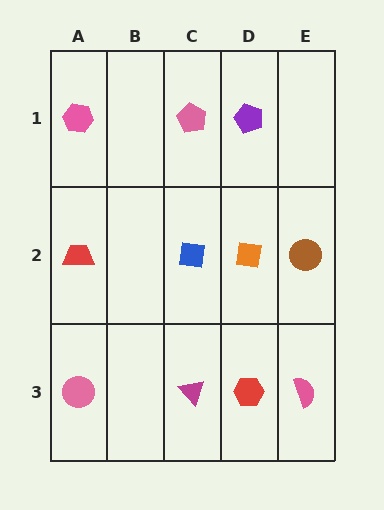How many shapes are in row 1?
3 shapes.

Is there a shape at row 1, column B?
No, that cell is empty.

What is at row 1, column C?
A pink pentagon.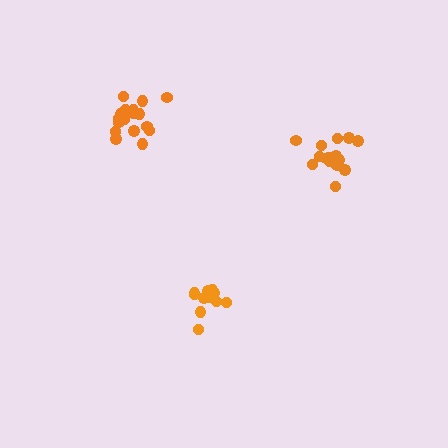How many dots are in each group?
Group 1: 16 dots, Group 2: 12 dots, Group 3: 18 dots (46 total).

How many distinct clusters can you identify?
There are 3 distinct clusters.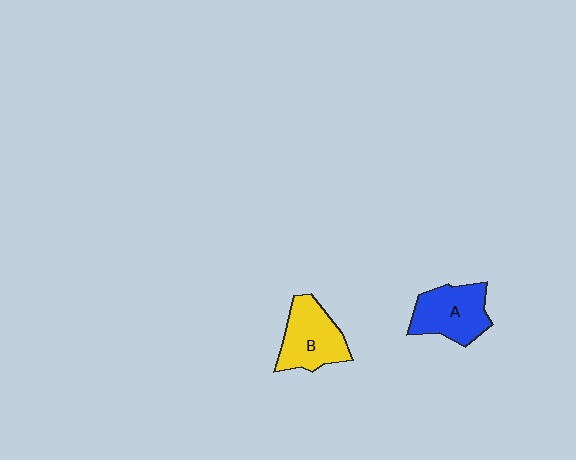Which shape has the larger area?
Shape B (yellow).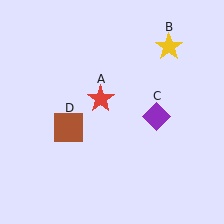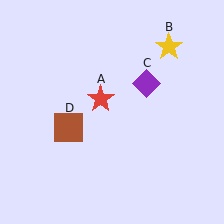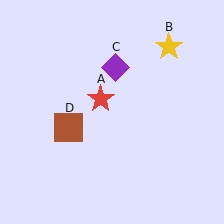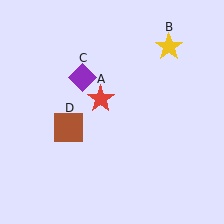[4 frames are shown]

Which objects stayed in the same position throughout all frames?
Red star (object A) and yellow star (object B) and brown square (object D) remained stationary.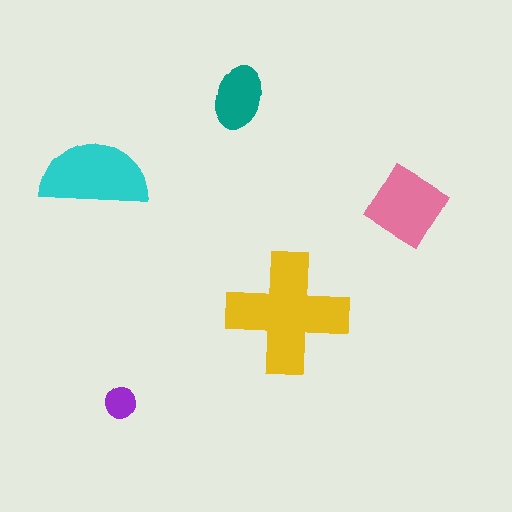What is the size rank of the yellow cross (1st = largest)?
1st.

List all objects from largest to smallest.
The yellow cross, the cyan semicircle, the pink diamond, the teal ellipse, the purple circle.